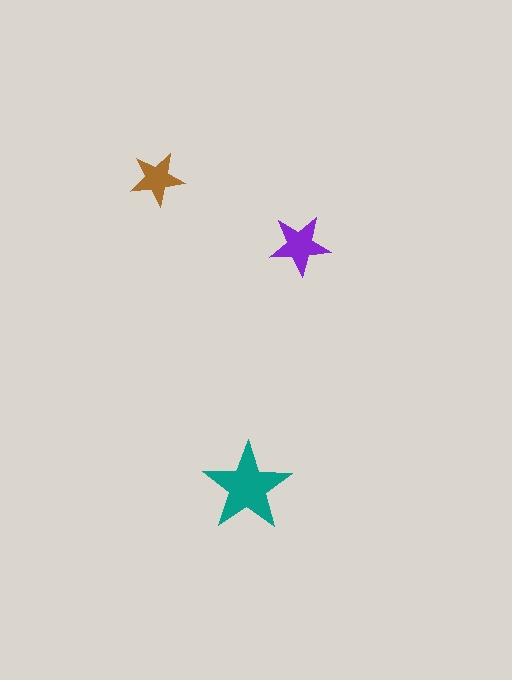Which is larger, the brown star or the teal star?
The teal one.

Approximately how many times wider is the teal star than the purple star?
About 1.5 times wider.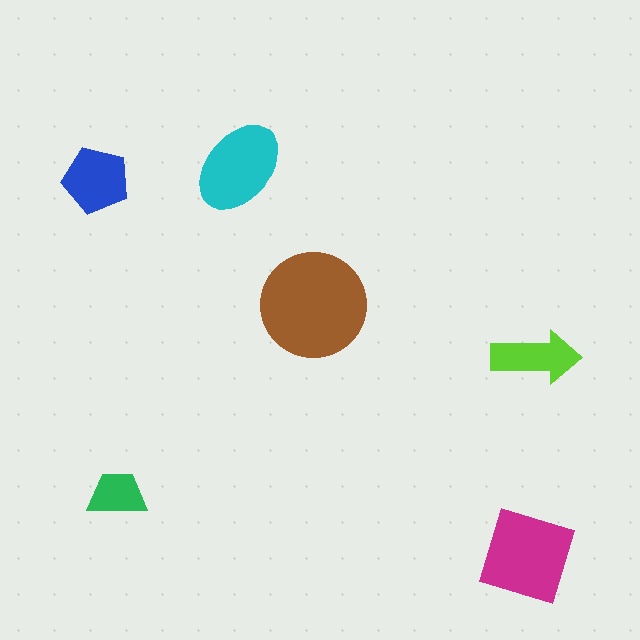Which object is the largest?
The brown circle.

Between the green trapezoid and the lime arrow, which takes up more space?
The lime arrow.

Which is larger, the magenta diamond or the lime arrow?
The magenta diamond.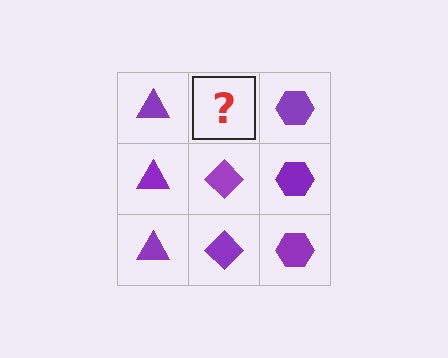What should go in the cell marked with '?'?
The missing cell should contain a purple diamond.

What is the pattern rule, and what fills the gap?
The rule is that each column has a consistent shape. The gap should be filled with a purple diamond.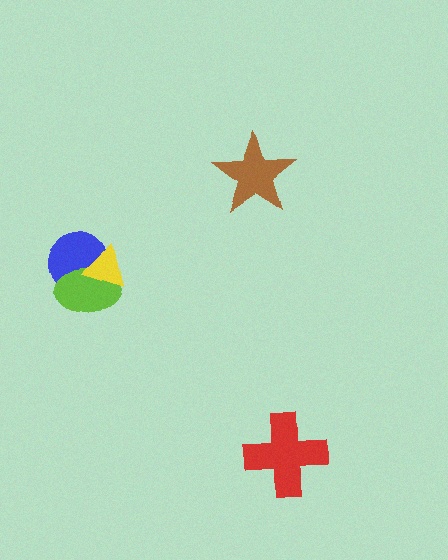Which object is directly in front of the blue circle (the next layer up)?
The lime ellipse is directly in front of the blue circle.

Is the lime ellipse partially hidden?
Yes, it is partially covered by another shape.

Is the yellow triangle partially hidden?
No, no other shape covers it.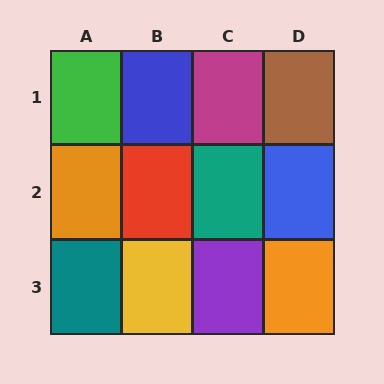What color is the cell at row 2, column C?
Teal.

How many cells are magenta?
1 cell is magenta.